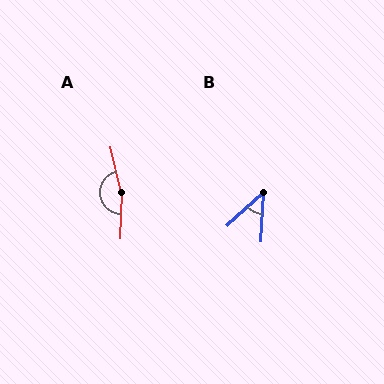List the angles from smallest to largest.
B (44°), A (165°).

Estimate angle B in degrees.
Approximately 44 degrees.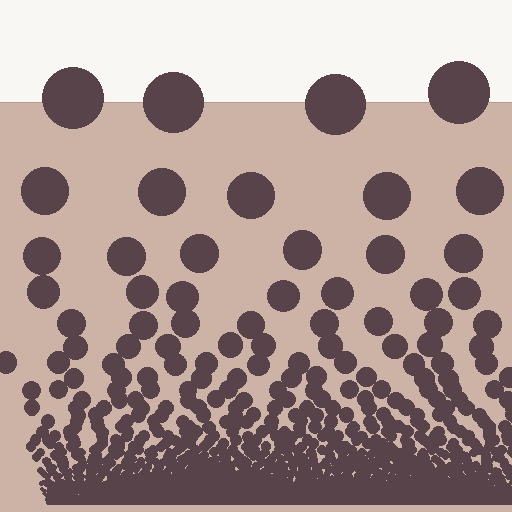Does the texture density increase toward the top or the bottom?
Density increases toward the bottom.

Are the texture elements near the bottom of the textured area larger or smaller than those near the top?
Smaller. The gradient is inverted — elements near the bottom are smaller and denser.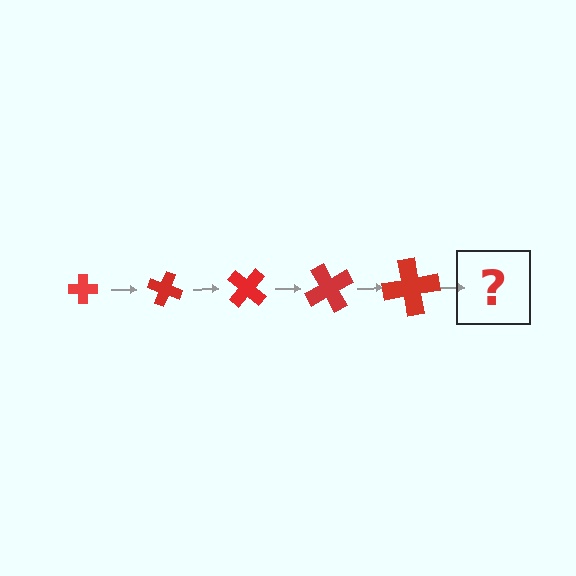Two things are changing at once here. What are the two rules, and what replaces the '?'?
The two rules are that the cross grows larger each step and it rotates 20 degrees each step. The '?' should be a cross, larger than the previous one and rotated 100 degrees from the start.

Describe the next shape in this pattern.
It should be a cross, larger than the previous one and rotated 100 degrees from the start.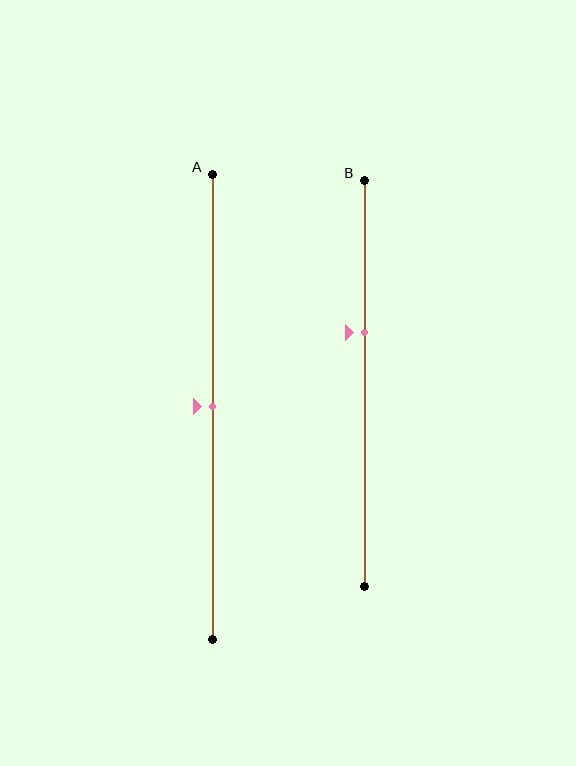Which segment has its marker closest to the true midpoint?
Segment A has its marker closest to the true midpoint.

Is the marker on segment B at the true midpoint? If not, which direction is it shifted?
No, the marker on segment B is shifted upward by about 12% of the segment length.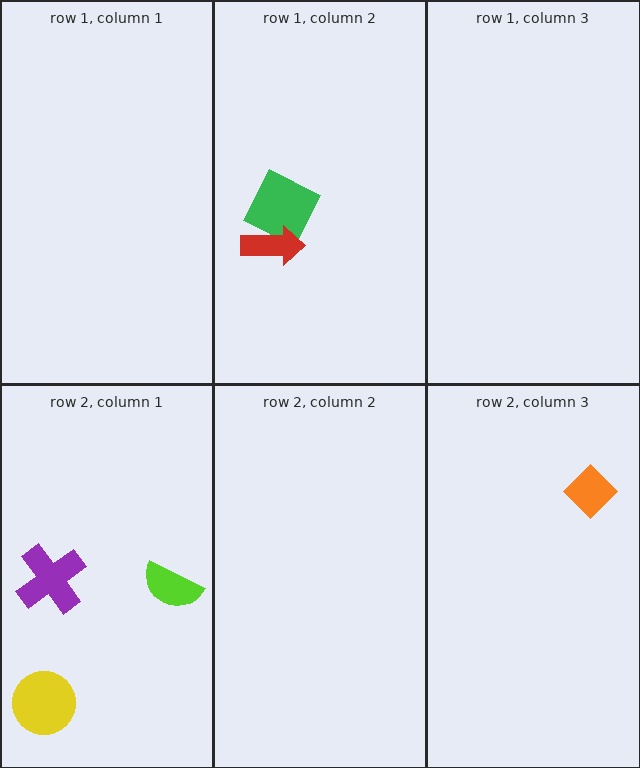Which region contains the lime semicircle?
The row 2, column 1 region.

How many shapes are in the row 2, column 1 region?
3.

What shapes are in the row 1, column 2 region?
The green square, the red arrow.